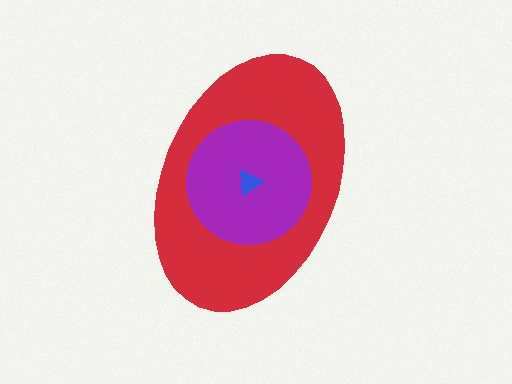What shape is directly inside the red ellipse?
The purple circle.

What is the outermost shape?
The red ellipse.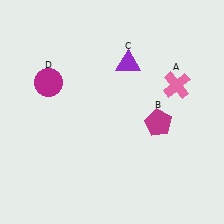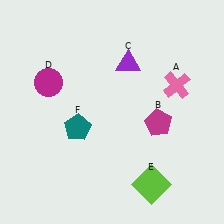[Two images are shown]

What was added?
A lime square (E), a teal pentagon (F) were added in Image 2.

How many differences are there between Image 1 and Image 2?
There are 2 differences between the two images.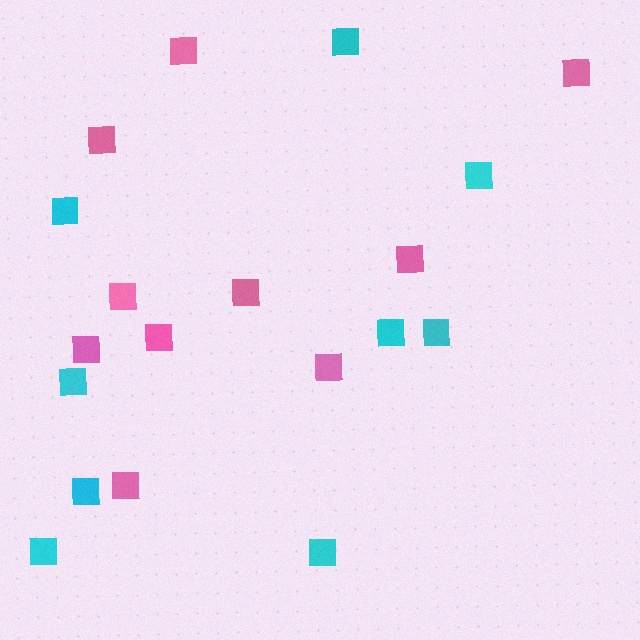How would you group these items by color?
There are 2 groups: one group of pink squares (10) and one group of cyan squares (9).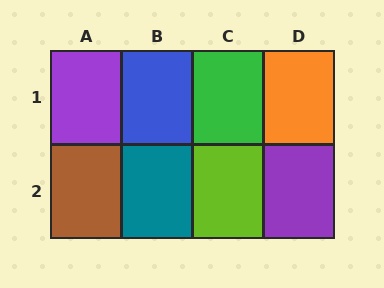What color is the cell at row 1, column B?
Blue.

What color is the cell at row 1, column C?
Green.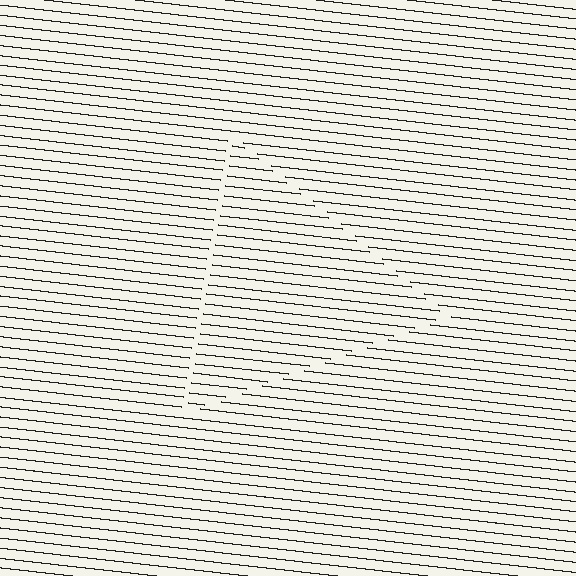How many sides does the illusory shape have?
3 sides — the line-ends trace a triangle.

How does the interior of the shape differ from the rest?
The interior of the shape contains the same grating, shifted by half a period — the contour is defined by the phase discontinuity where line-ends from the inner and outer gratings abut.